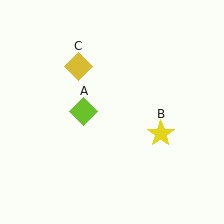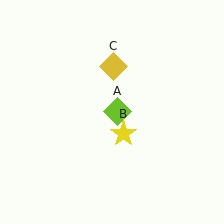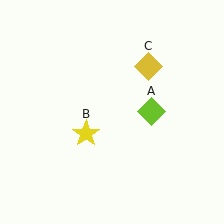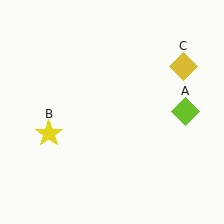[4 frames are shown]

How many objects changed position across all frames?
3 objects changed position: lime diamond (object A), yellow star (object B), yellow diamond (object C).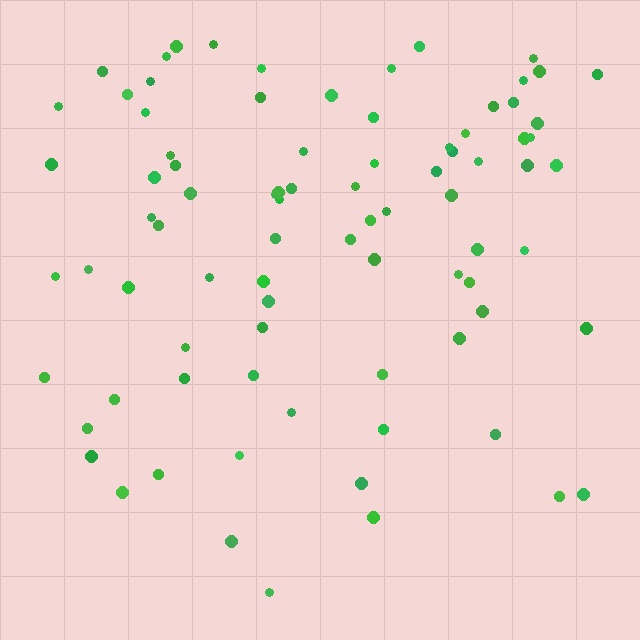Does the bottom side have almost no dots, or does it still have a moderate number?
Still a moderate number, just noticeably fewer than the top.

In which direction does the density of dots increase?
From bottom to top, with the top side densest.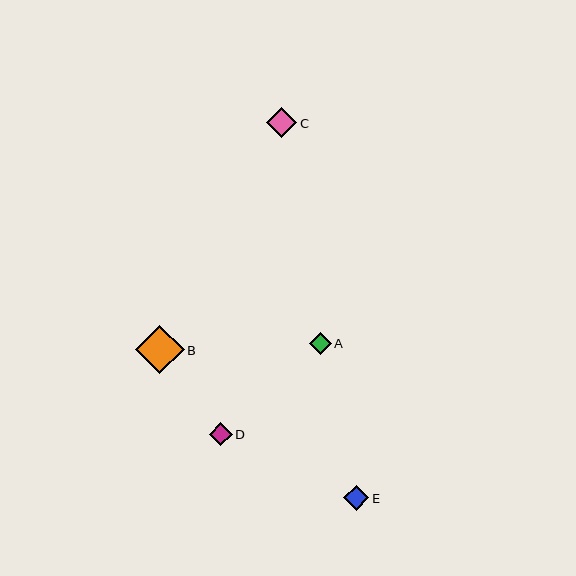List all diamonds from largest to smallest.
From largest to smallest: B, C, E, D, A.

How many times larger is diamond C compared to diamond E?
Diamond C is approximately 1.2 times the size of diamond E.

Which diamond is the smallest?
Diamond A is the smallest with a size of approximately 22 pixels.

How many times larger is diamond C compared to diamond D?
Diamond C is approximately 1.3 times the size of diamond D.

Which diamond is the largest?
Diamond B is the largest with a size of approximately 48 pixels.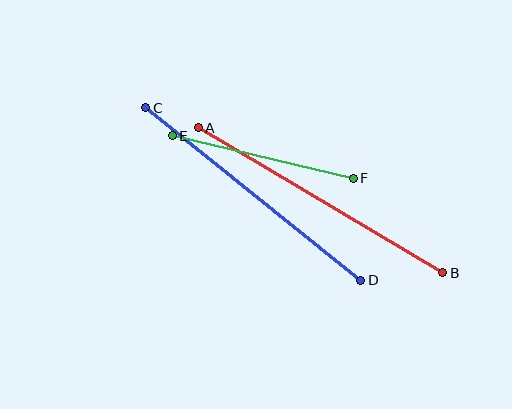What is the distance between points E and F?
The distance is approximately 186 pixels.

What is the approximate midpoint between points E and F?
The midpoint is at approximately (263, 157) pixels.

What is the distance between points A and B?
The distance is approximately 284 pixels.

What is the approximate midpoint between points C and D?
The midpoint is at approximately (253, 194) pixels.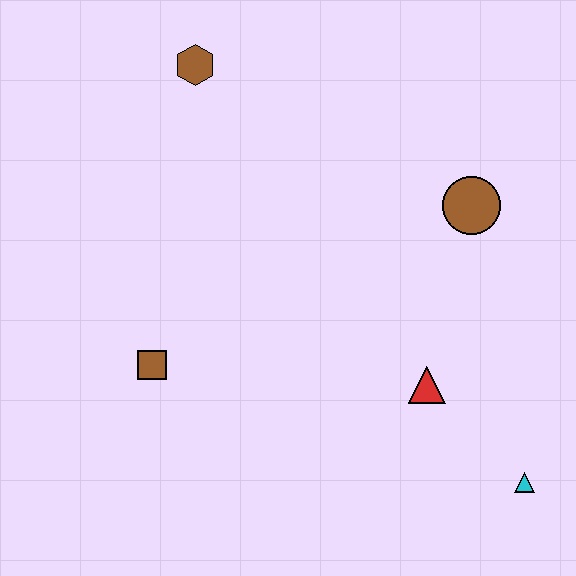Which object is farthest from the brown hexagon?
The cyan triangle is farthest from the brown hexagon.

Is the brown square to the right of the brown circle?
No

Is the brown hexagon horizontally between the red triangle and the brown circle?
No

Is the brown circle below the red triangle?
No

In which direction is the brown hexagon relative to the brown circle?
The brown hexagon is to the left of the brown circle.